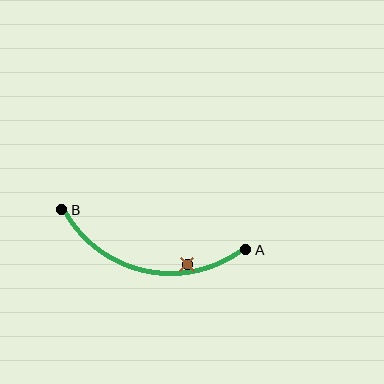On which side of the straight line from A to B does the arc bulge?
The arc bulges below the straight line connecting A and B.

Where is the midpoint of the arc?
The arc midpoint is the point on the curve farthest from the straight line joining A and B. It sits below that line.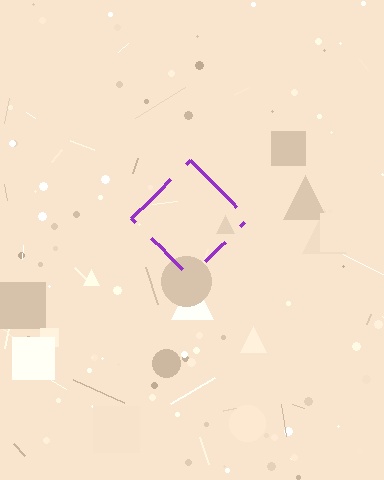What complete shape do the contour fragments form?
The contour fragments form a diamond.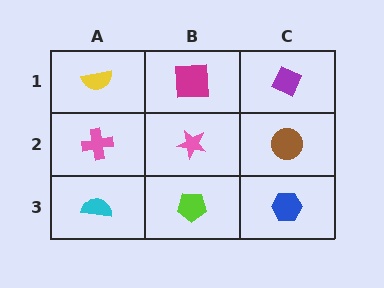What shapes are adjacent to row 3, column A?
A pink cross (row 2, column A), a lime pentagon (row 3, column B).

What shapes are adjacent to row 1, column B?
A pink star (row 2, column B), a yellow semicircle (row 1, column A), a purple diamond (row 1, column C).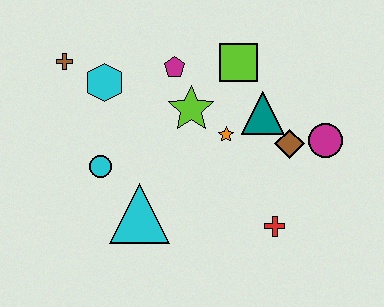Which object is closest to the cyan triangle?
The cyan circle is closest to the cyan triangle.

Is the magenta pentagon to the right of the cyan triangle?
Yes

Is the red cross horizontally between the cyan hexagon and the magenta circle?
Yes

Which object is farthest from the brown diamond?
The brown cross is farthest from the brown diamond.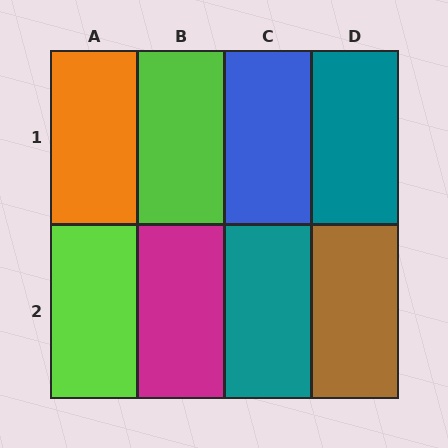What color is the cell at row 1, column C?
Blue.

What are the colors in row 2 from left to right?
Lime, magenta, teal, brown.